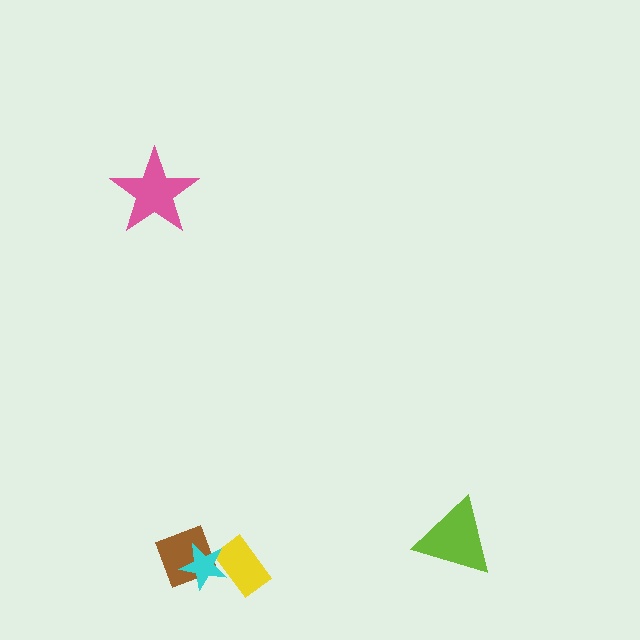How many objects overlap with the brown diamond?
1 object overlaps with the brown diamond.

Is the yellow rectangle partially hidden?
Yes, it is partially covered by another shape.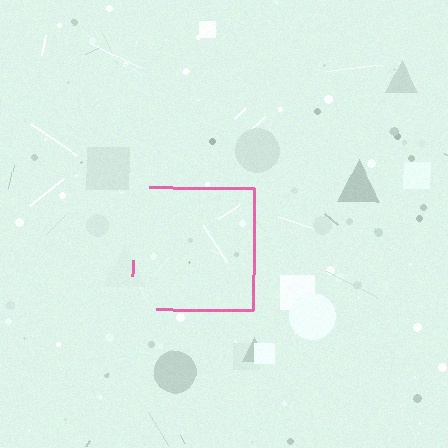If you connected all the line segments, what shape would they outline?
They would outline a square.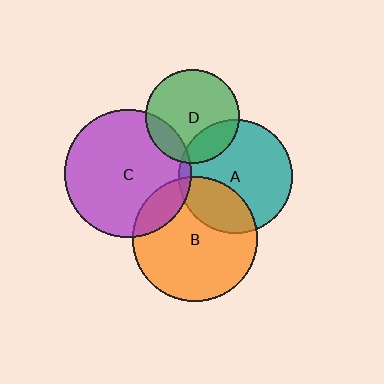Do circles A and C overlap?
Yes.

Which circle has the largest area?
Circle C (purple).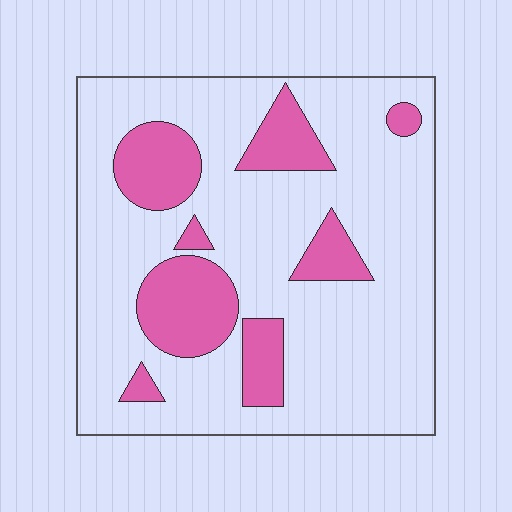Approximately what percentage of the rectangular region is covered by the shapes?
Approximately 20%.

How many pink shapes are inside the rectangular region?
8.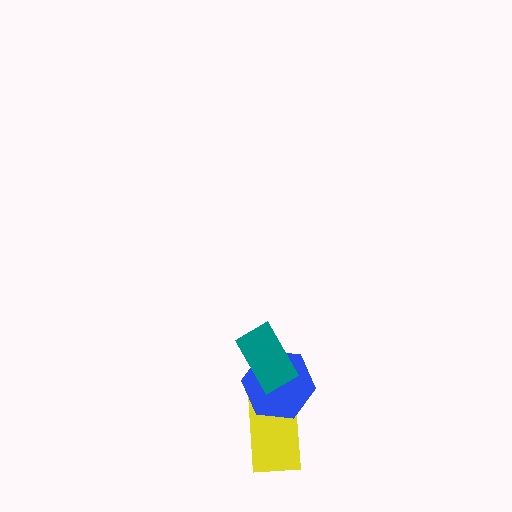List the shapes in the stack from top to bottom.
From top to bottom: the teal rectangle, the blue hexagon, the yellow rectangle.